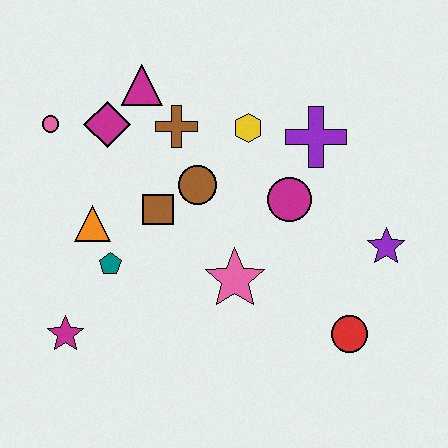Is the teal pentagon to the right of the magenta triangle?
No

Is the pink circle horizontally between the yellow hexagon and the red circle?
No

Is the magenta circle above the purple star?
Yes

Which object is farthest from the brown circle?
The red circle is farthest from the brown circle.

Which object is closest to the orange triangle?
The teal pentagon is closest to the orange triangle.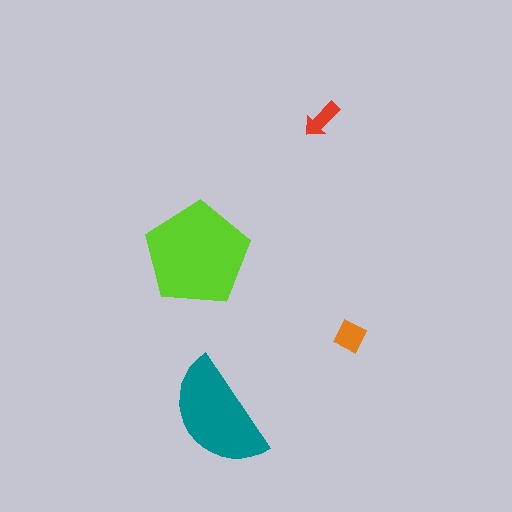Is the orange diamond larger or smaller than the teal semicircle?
Smaller.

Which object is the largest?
The lime pentagon.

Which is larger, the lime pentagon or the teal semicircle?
The lime pentagon.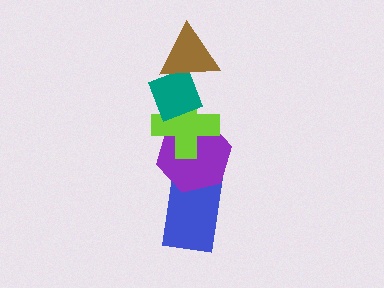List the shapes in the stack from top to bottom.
From top to bottom: the brown triangle, the teal diamond, the lime cross, the purple hexagon, the blue rectangle.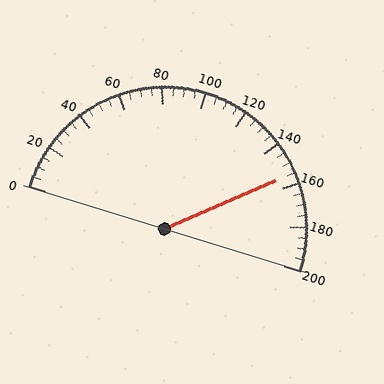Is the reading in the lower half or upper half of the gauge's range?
The reading is in the upper half of the range (0 to 200).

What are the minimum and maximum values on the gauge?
The gauge ranges from 0 to 200.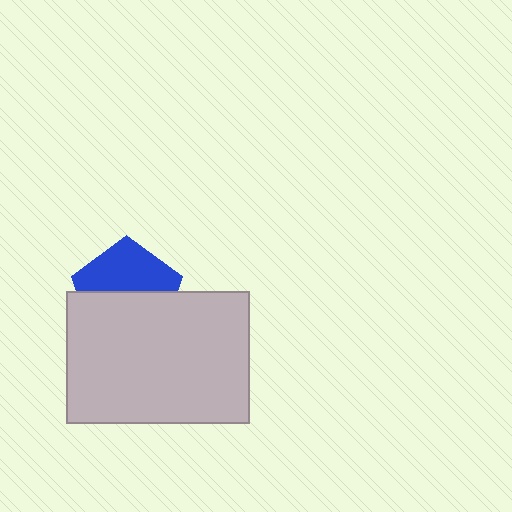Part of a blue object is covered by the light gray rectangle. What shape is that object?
It is a pentagon.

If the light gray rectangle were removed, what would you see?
You would see the complete blue pentagon.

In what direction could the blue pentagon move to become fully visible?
The blue pentagon could move up. That would shift it out from behind the light gray rectangle entirely.